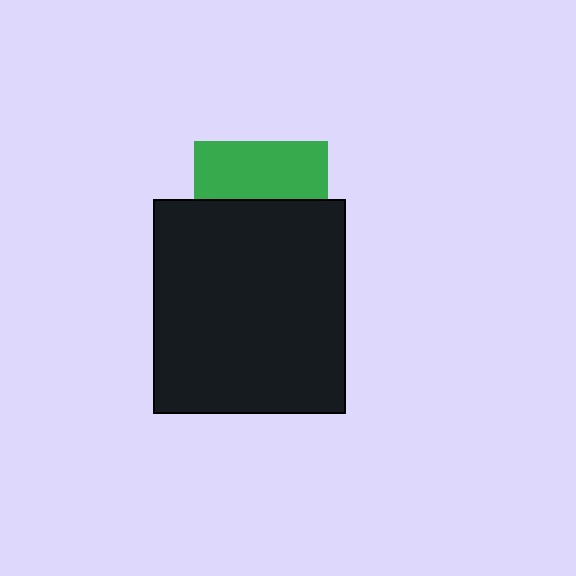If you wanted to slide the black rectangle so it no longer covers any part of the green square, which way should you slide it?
Slide it down — that is the most direct way to separate the two shapes.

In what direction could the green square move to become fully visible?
The green square could move up. That would shift it out from behind the black rectangle entirely.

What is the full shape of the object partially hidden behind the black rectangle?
The partially hidden object is a green square.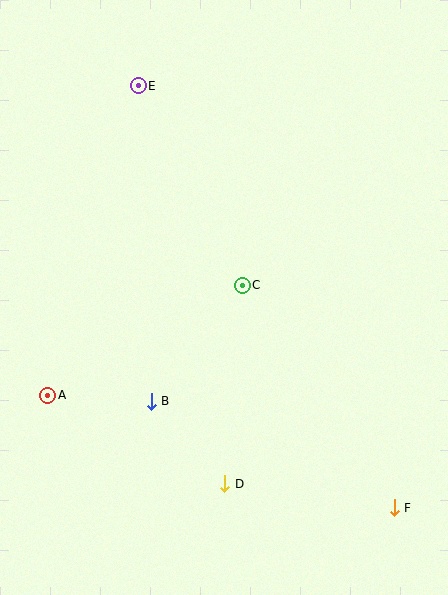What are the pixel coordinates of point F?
Point F is at (394, 508).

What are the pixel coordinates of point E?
Point E is at (138, 86).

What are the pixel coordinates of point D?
Point D is at (225, 484).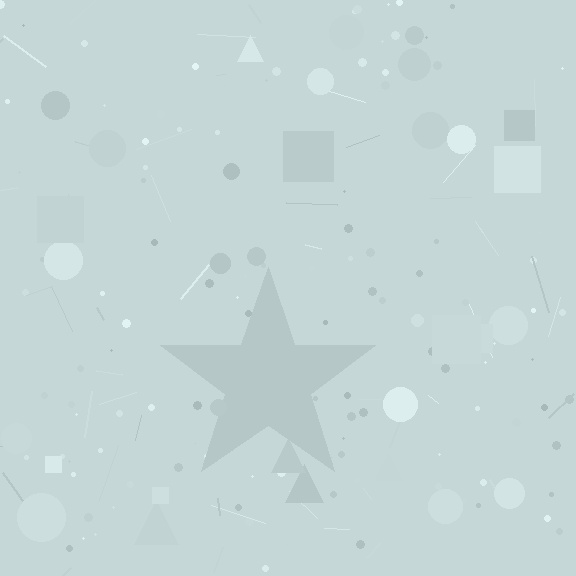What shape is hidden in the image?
A star is hidden in the image.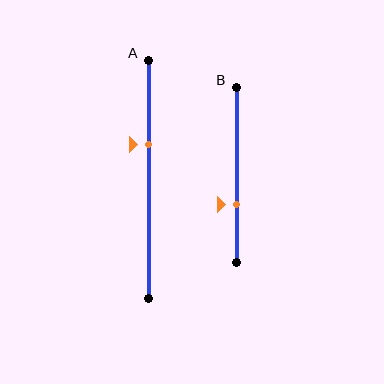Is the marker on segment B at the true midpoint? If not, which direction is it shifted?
No, the marker on segment B is shifted downward by about 17% of the segment length.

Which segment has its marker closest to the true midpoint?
Segment A has its marker closest to the true midpoint.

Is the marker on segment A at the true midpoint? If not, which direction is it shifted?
No, the marker on segment A is shifted upward by about 15% of the segment length.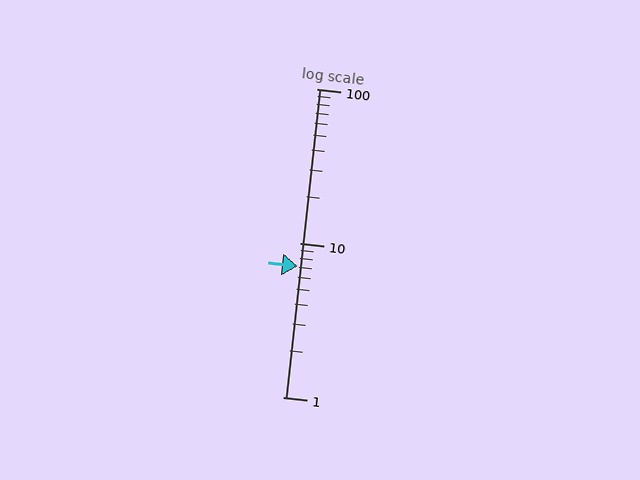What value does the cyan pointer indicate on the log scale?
The pointer indicates approximately 7.1.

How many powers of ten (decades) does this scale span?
The scale spans 2 decades, from 1 to 100.